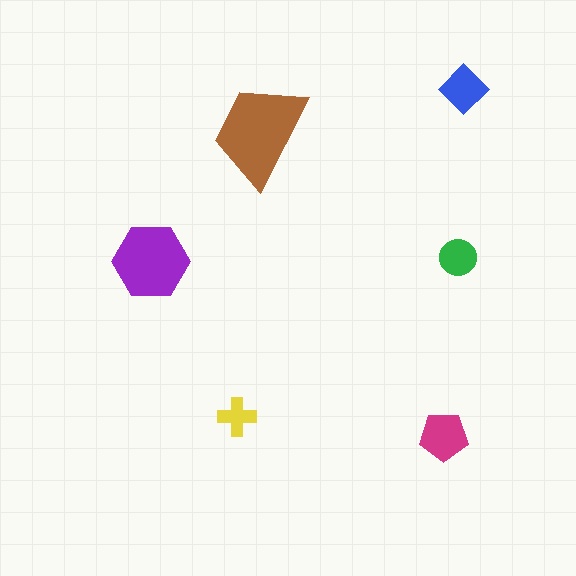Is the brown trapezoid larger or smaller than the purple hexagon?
Larger.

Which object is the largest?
The brown trapezoid.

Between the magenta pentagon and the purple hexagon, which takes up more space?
The purple hexagon.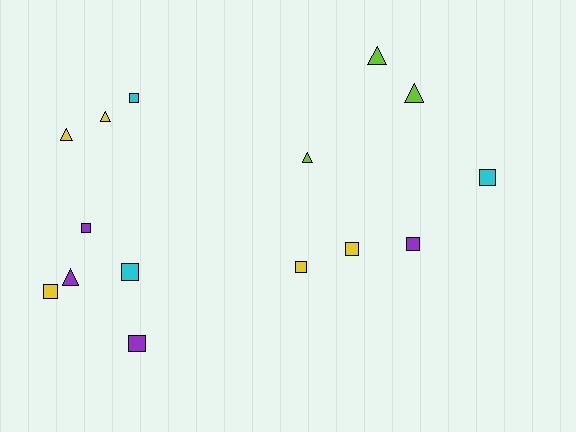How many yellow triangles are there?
There are 2 yellow triangles.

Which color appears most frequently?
Yellow, with 5 objects.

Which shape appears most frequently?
Square, with 9 objects.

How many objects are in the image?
There are 15 objects.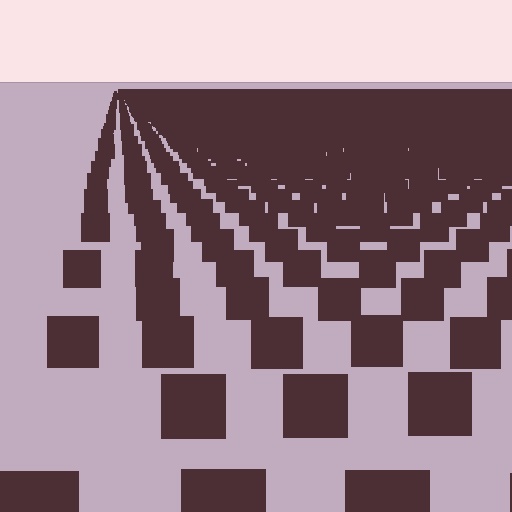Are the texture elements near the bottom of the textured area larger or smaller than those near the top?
Larger. Near the bottom, elements are closer to the viewer and appear at a bigger on-screen size.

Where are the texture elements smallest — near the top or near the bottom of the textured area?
Near the top.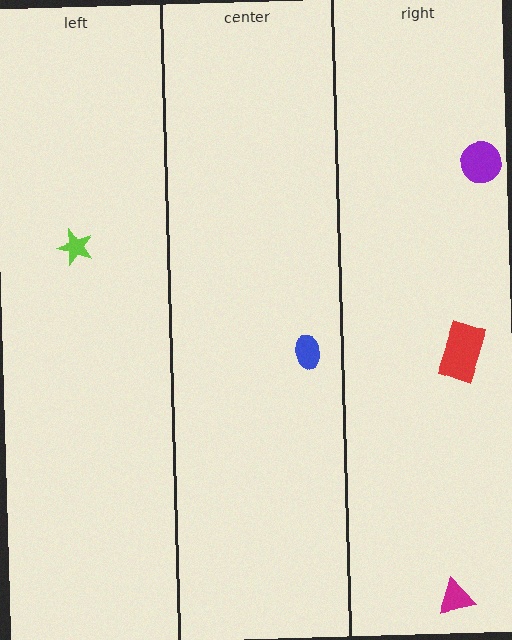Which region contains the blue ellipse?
The center region.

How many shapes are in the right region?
3.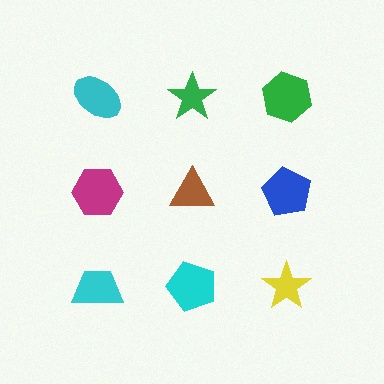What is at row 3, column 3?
A yellow star.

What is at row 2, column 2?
A brown triangle.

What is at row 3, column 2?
A cyan pentagon.